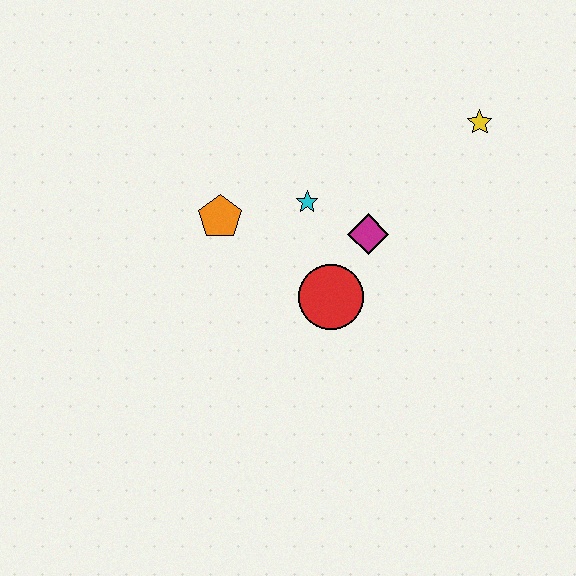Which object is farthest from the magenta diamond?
The yellow star is farthest from the magenta diamond.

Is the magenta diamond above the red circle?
Yes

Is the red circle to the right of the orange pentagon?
Yes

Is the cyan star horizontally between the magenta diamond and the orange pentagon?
Yes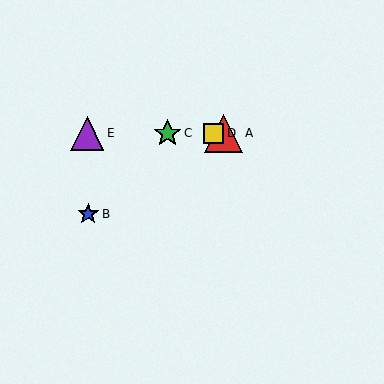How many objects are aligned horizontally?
4 objects (A, C, D, E) are aligned horizontally.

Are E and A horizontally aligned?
Yes, both are at y≈133.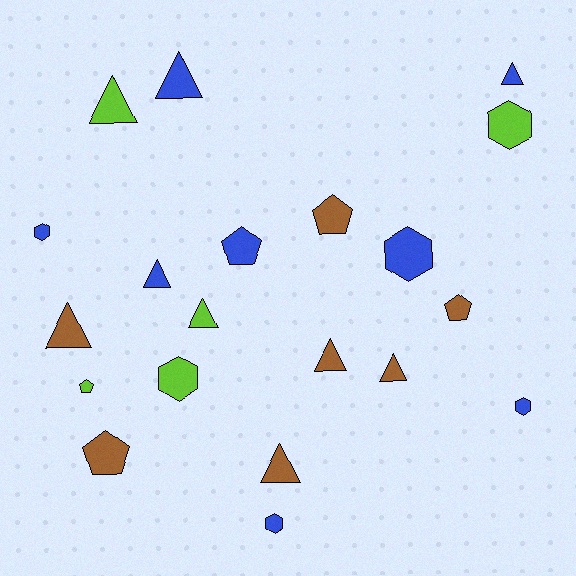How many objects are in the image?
There are 20 objects.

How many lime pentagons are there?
There is 1 lime pentagon.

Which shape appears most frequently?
Triangle, with 9 objects.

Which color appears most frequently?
Blue, with 8 objects.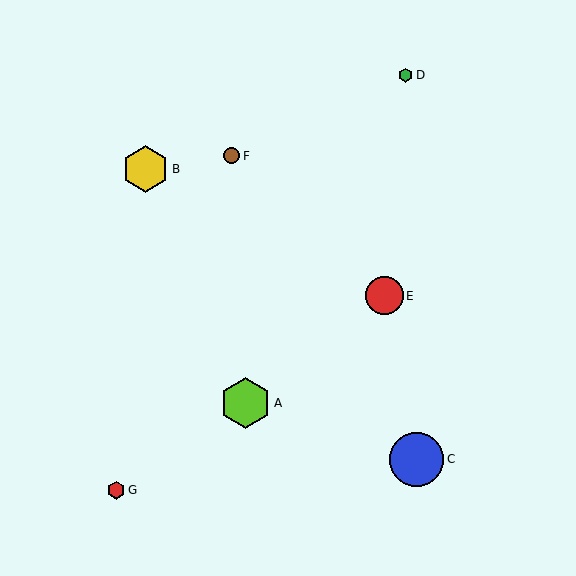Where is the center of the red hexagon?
The center of the red hexagon is at (116, 490).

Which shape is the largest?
The blue circle (labeled C) is the largest.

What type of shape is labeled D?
Shape D is a green hexagon.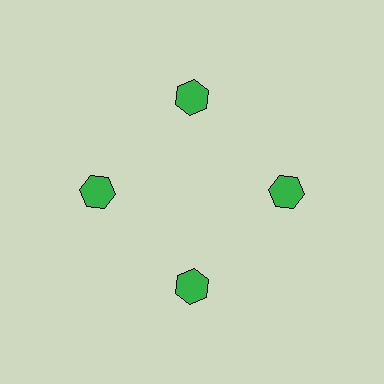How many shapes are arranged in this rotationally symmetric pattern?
There are 4 shapes, arranged in 4 groups of 1.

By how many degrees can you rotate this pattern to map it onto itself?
The pattern maps onto itself every 90 degrees of rotation.